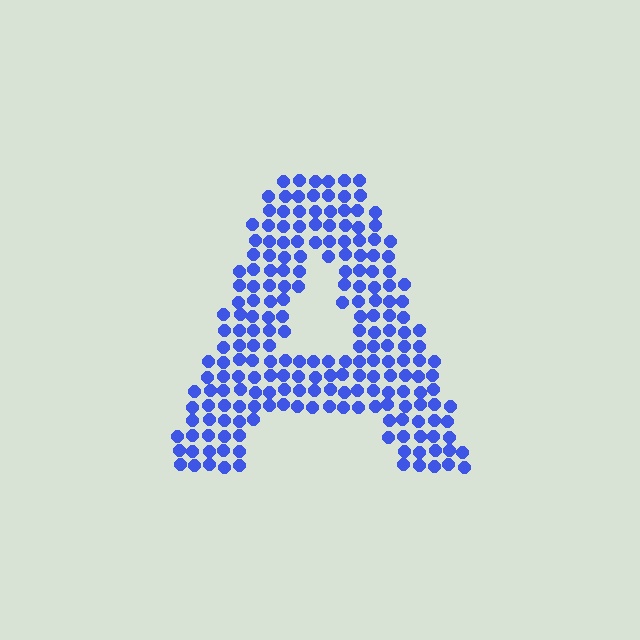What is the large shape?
The large shape is the letter A.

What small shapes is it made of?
It is made of small circles.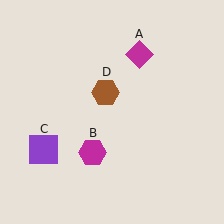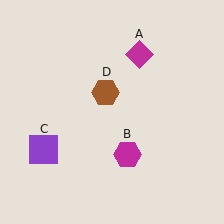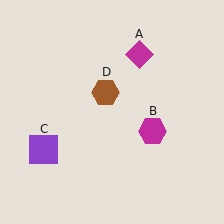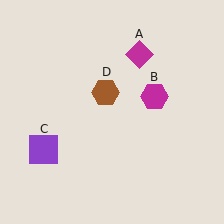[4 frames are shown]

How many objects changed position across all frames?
1 object changed position: magenta hexagon (object B).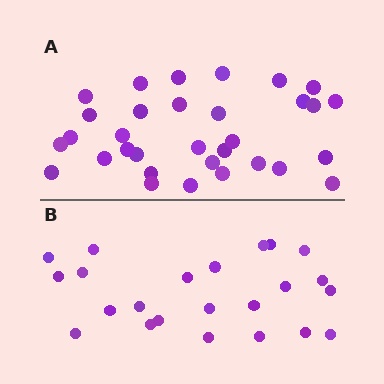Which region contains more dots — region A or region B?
Region A (the top region) has more dots.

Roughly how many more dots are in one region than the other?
Region A has roughly 8 or so more dots than region B.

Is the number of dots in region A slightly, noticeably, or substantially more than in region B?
Region A has noticeably more, but not dramatically so. The ratio is roughly 1.4 to 1.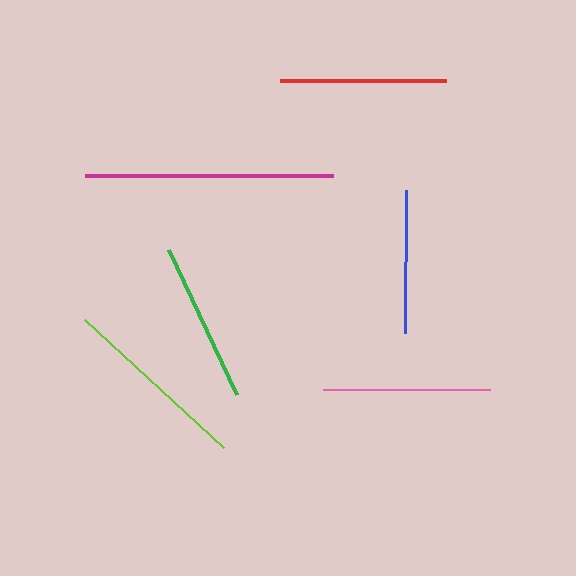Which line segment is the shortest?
The blue line is the shortest at approximately 143 pixels.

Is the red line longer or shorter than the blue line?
The red line is longer than the blue line.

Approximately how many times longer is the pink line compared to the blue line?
The pink line is approximately 1.2 times the length of the blue line.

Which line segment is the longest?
The magenta line is the longest at approximately 249 pixels.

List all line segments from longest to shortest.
From longest to shortest: magenta, lime, pink, red, green, blue.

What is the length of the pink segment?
The pink segment is approximately 168 pixels long.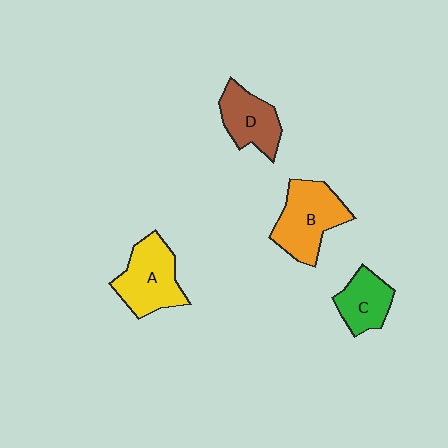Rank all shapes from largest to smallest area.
From largest to smallest: B (orange), A (yellow), D (brown), C (green).